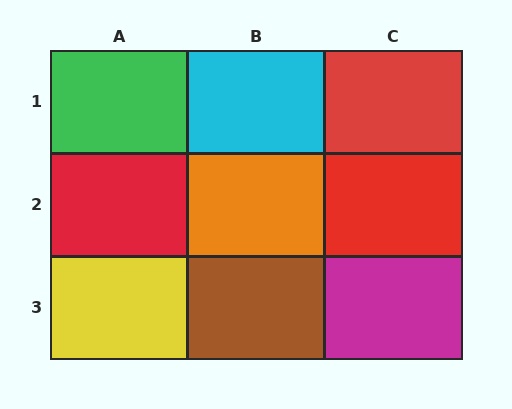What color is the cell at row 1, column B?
Cyan.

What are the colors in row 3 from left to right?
Yellow, brown, magenta.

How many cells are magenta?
1 cell is magenta.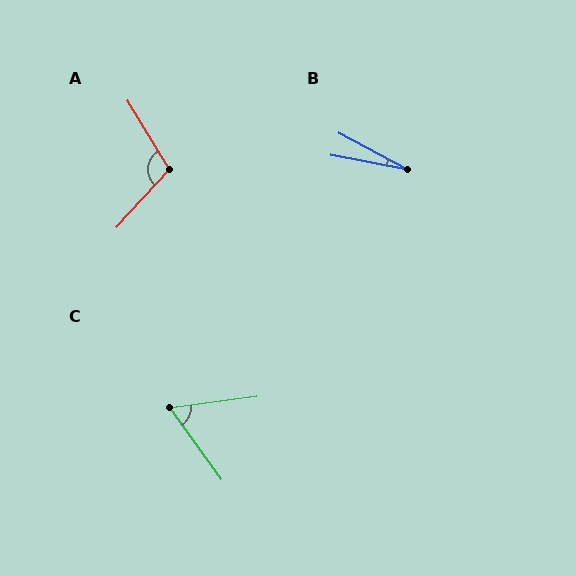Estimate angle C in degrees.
Approximately 62 degrees.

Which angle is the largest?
A, at approximately 106 degrees.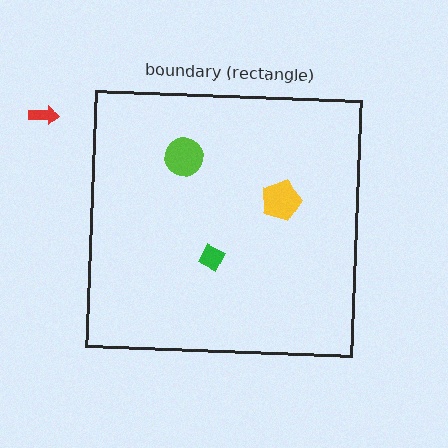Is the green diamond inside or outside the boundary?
Inside.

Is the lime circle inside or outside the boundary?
Inside.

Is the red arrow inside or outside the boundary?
Outside.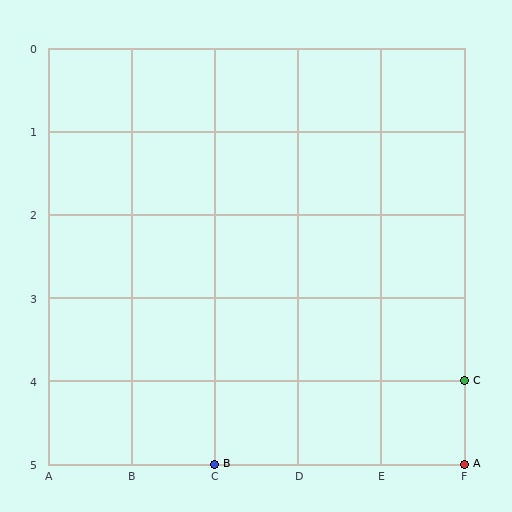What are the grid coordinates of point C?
Point C is at grid coordinates (F, 4).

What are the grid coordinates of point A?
Point A is at grid coordinates (F, 5).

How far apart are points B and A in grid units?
Points B and A are 3 columns apart.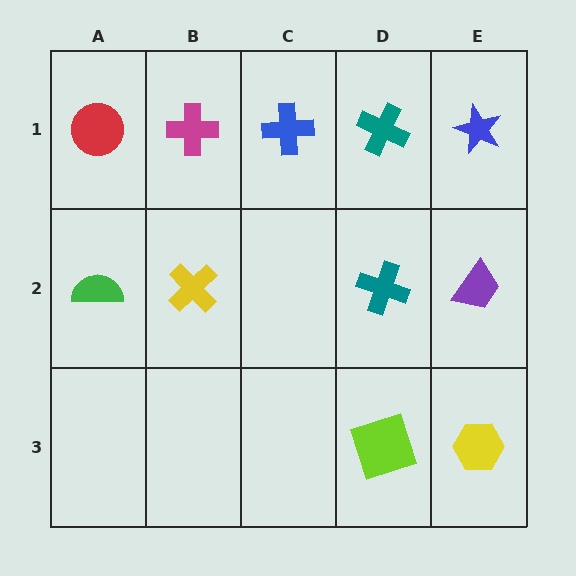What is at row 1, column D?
A teal cross.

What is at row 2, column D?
A teal cross.